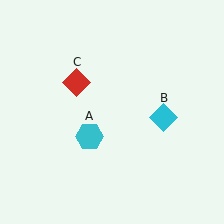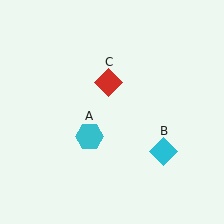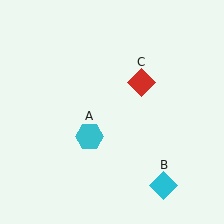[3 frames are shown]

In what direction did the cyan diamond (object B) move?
The cyan diamond (object B) moved down.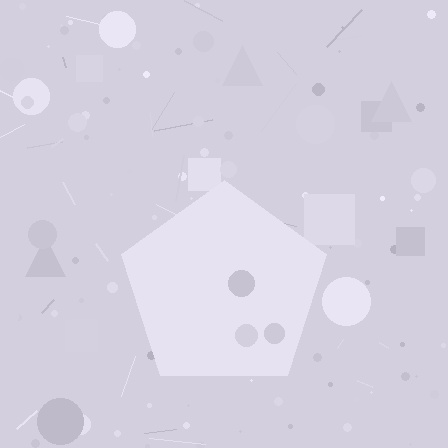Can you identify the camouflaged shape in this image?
The camouflaged shape is a pentagon.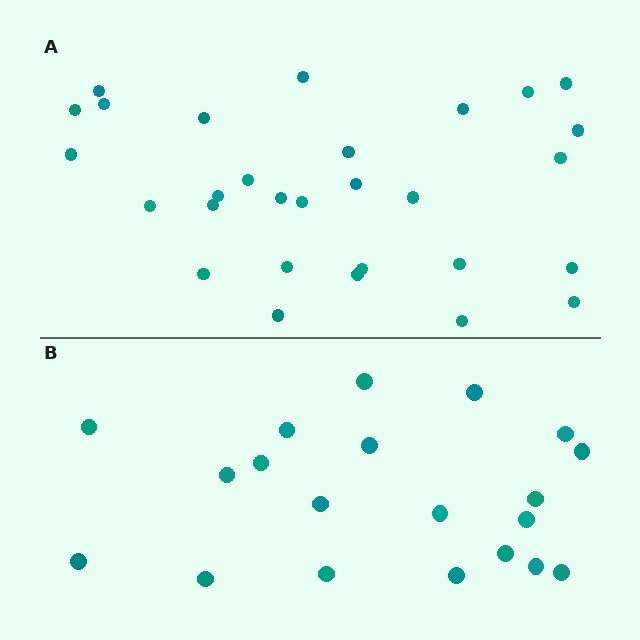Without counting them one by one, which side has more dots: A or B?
Region A (the top region) has more dots.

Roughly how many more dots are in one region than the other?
Region A has roughly 8 or so more dots than region B.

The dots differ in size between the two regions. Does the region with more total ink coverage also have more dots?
No. Region B has more total ink coverage because its dots are larger, but region A actually contains more individual dots. Total area can be misleading — the number of items is what matters here.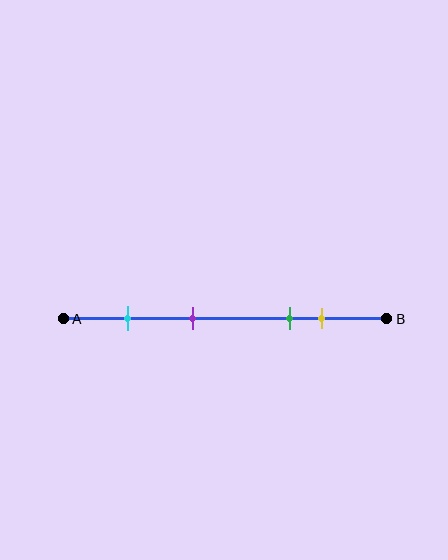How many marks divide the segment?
There are 4 marks dividing the segment.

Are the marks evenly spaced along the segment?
No, the marks are not evenly spaced.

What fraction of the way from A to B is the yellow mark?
The yellow mark is approximately 80% (0.8) of the way from A to B.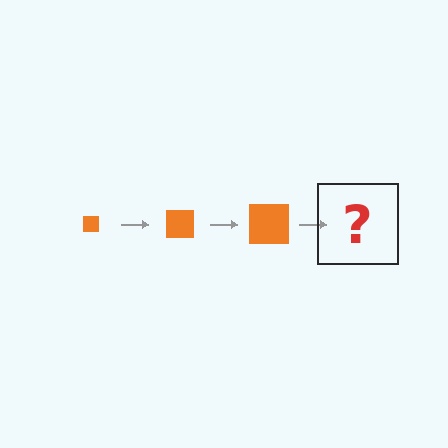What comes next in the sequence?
The next element should be an orange square, larger than the previous one.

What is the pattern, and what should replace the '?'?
The pattern is that the square gets progressively larger each step. The '?' should be an orange square, larger than the previous one.